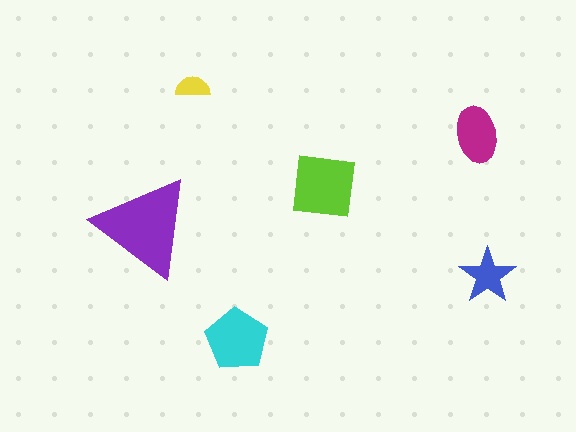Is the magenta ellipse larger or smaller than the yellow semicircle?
Larger.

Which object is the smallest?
The yellow semicircle.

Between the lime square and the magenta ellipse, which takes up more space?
The lime square.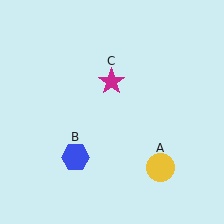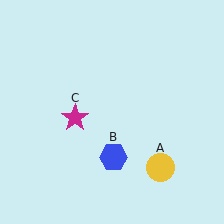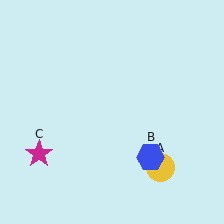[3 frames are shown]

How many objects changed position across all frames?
2 objects changed position: blue hexagon (object B), magenta star (object C).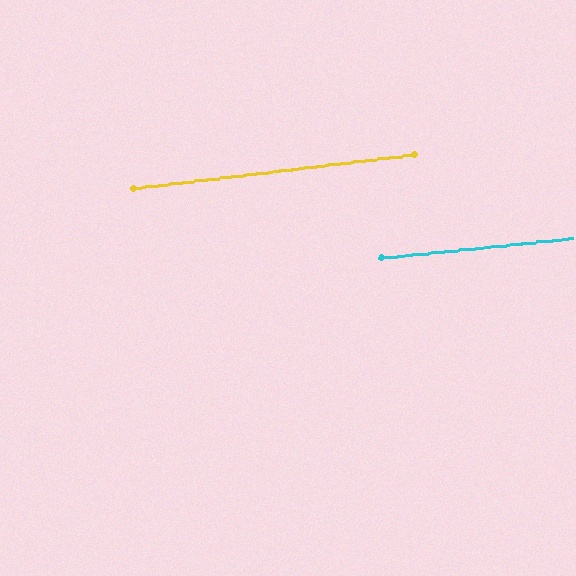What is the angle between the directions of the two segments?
Approximately 1 degree.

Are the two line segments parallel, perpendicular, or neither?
Parallel — their directions differ by only 0.8°.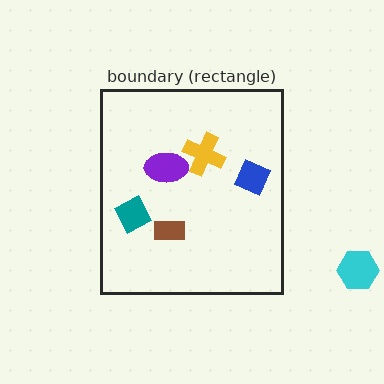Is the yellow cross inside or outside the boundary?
Inside.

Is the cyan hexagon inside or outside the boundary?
Outside.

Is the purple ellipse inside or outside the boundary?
Inside.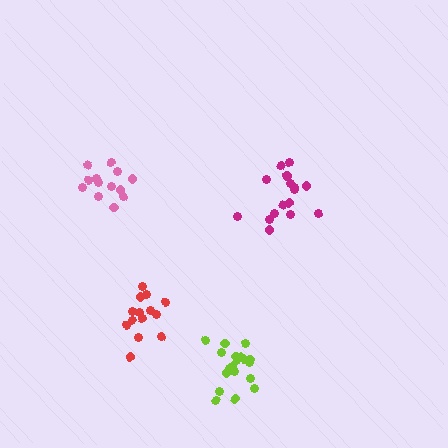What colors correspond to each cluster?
The clusters are colored: magenta, pink, red, lime.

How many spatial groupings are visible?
There are 4 spatial groupings.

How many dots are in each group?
Group 1: 16 dots, Group 2: 13 dots, Group 3: 14 dots, Group 4: 19 dots (62 total).